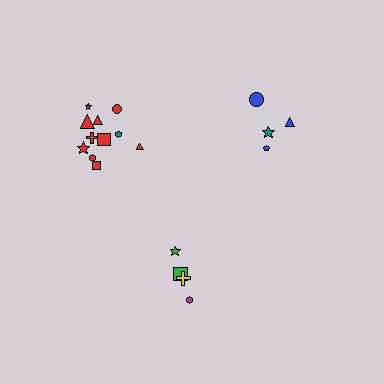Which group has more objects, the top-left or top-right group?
The top-left group.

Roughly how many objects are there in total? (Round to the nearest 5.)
Roughly 20 objects in total.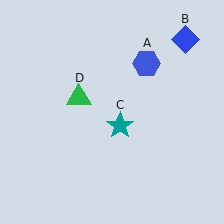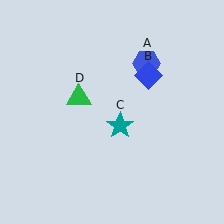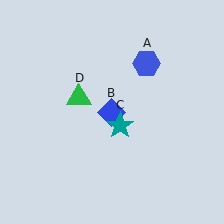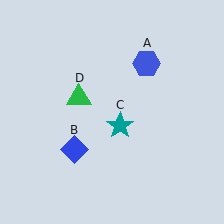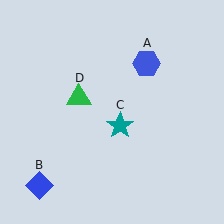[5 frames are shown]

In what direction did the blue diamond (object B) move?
The blue diamond (object B) moved down and to the left.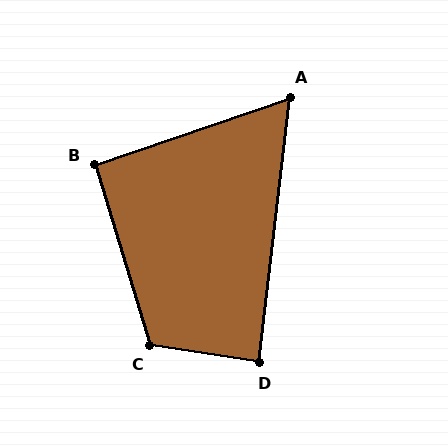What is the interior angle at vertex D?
Approximately 88 degrees (approximately right).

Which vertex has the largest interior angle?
C, at approximately 116 degrees.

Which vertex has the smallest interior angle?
A, at approximately 64 degrees.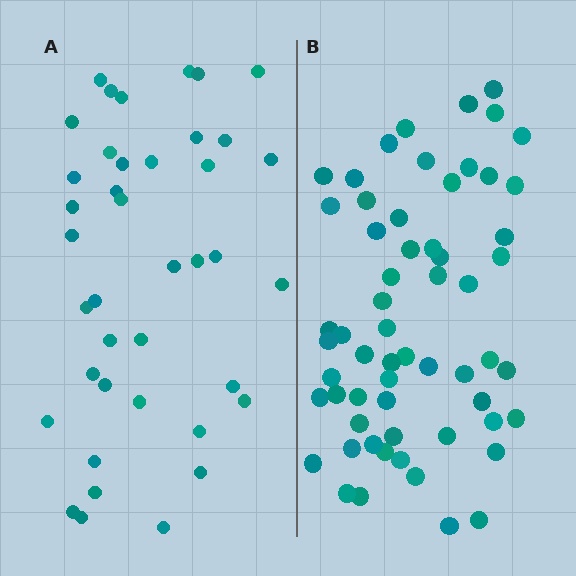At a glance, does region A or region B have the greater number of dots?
Region B (the right region) has more dots.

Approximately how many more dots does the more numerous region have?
Region B has approximately 20 more dots than region A.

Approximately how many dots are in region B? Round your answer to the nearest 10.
About 60 dots.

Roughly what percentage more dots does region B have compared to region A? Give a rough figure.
About 50% more.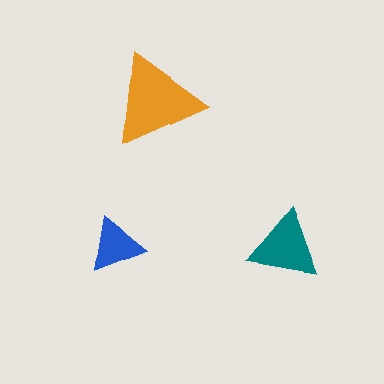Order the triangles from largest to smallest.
the orange one, the teal one, the blue one.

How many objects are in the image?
There are 3 objects in the image.